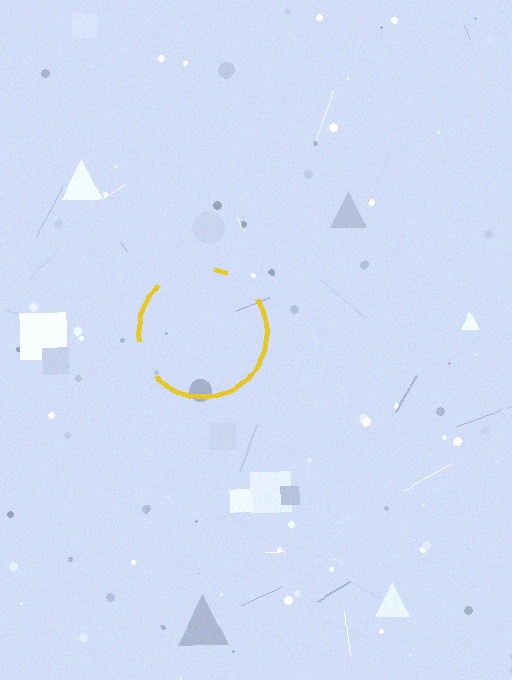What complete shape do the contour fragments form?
The contour fragments form a circle.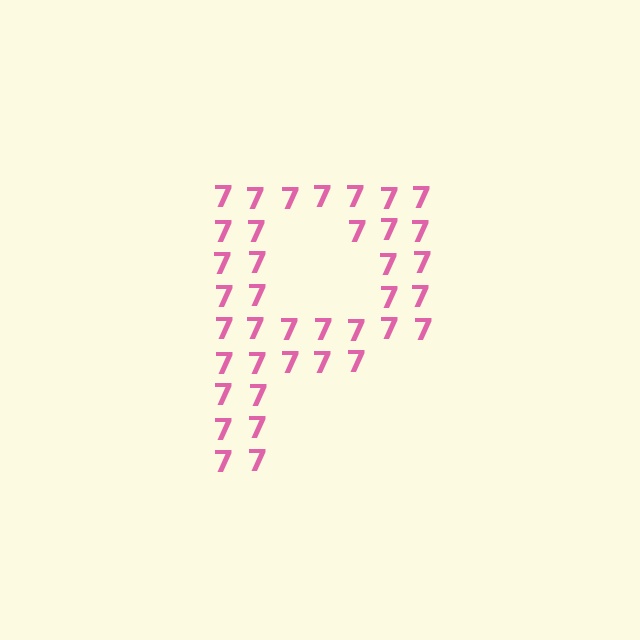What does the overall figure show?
The overall figure shows the letter P.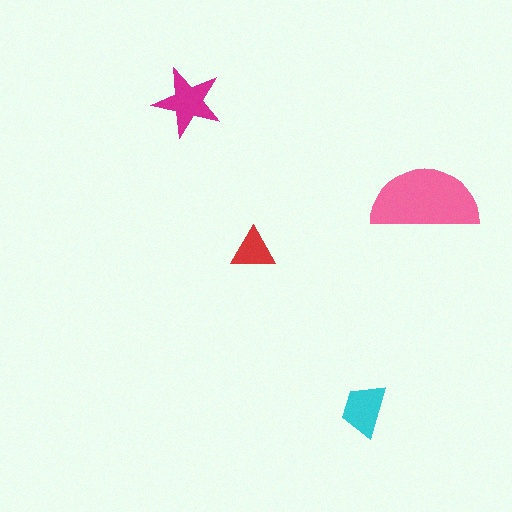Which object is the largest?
The pink semicircle.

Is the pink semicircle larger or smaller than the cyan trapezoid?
Larger.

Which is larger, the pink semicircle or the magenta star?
The pink semicircle.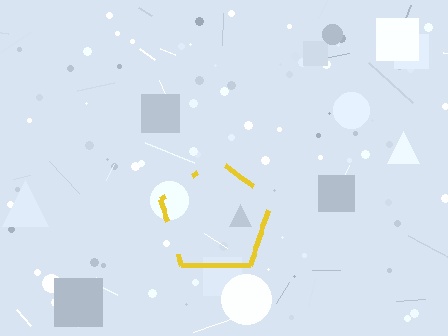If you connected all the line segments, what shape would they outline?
They would outline a pentagon.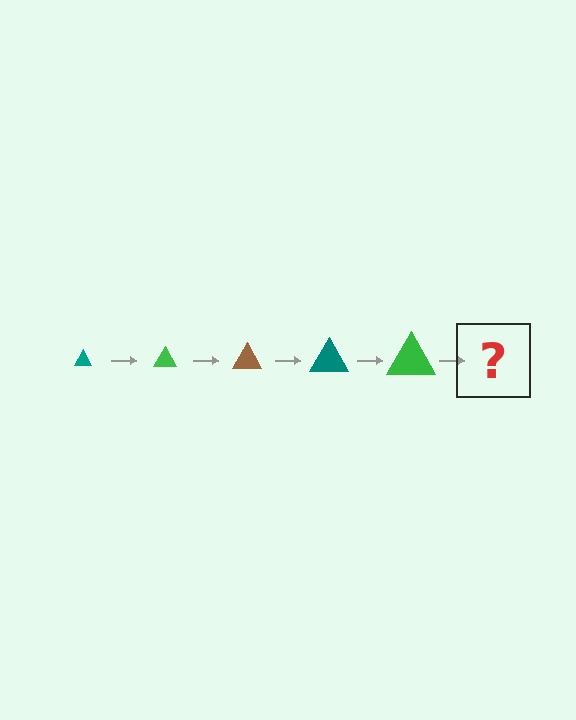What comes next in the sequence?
The next element should be a brown triangle, larger than the previous one.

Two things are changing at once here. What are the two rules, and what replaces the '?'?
The two rules are that the triangle grows larger each step and the color cycles through teal, green, and brown. The '?' should be a brown triangle, larger than the previous one.